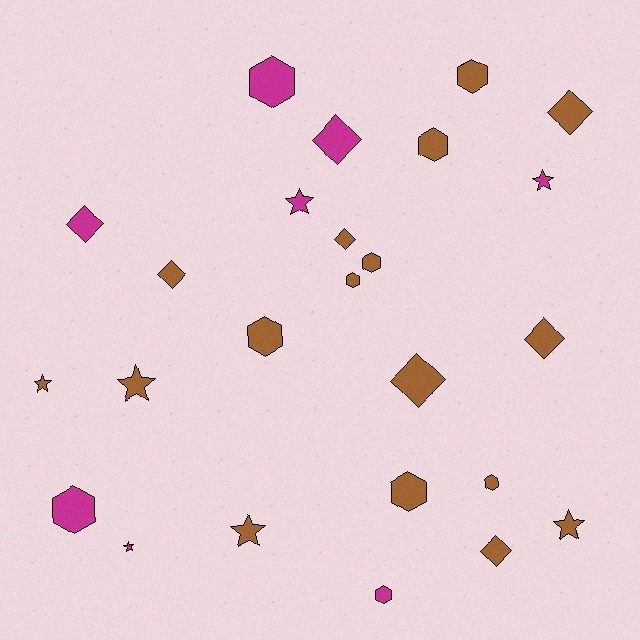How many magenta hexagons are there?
There are 3 magenta hexagons.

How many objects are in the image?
There are 25 objects.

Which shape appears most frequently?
Hexagon, with 10 objects.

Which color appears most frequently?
Brown, with 17 objects.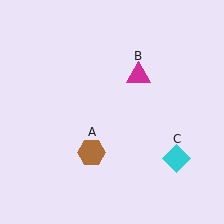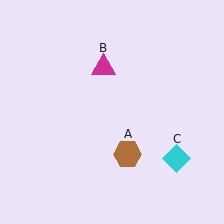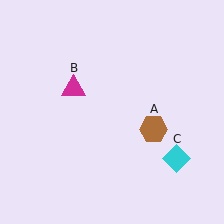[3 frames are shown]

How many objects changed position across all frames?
2 objects changed position: brown hexagon (object A), magenta triangle (object B).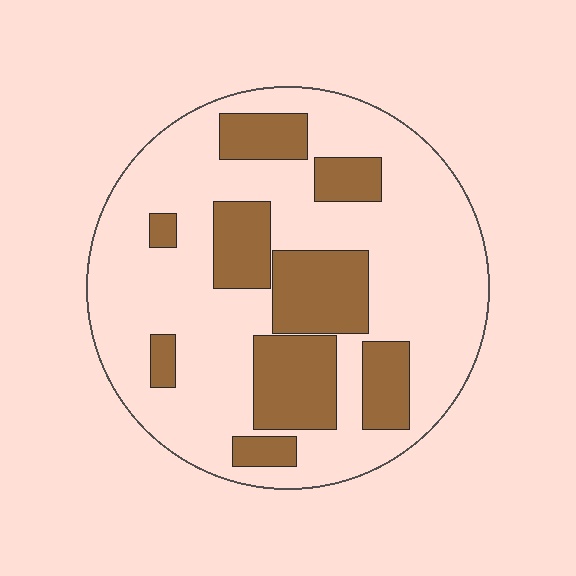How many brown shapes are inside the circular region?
9.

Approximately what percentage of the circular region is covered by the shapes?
Approximately 30%.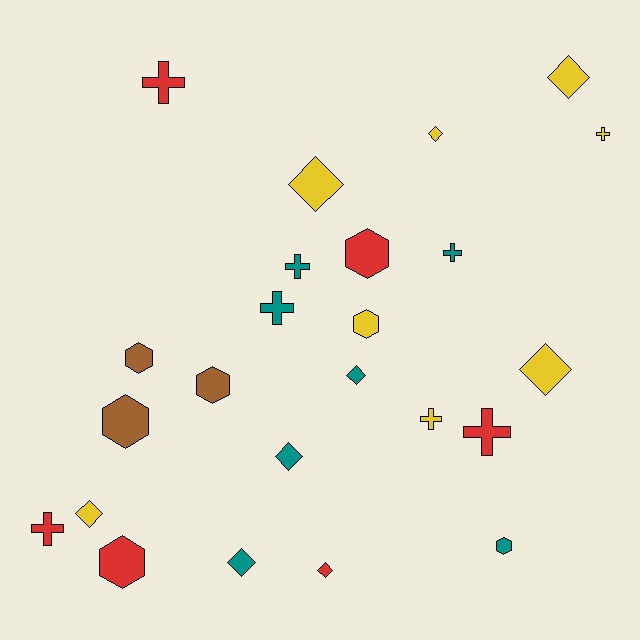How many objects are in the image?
There are 24 objects.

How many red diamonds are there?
There is 1 red diamond.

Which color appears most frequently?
Yellow, with 8 objects.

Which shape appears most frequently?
Diamond, with 9 objects.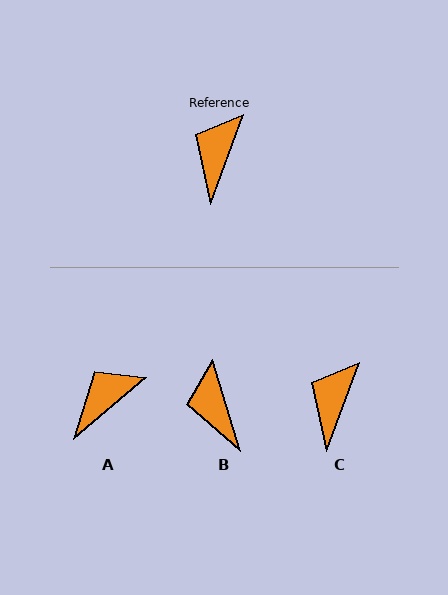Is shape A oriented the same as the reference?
No, it is off by about 29 degrees.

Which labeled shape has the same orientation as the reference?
C.